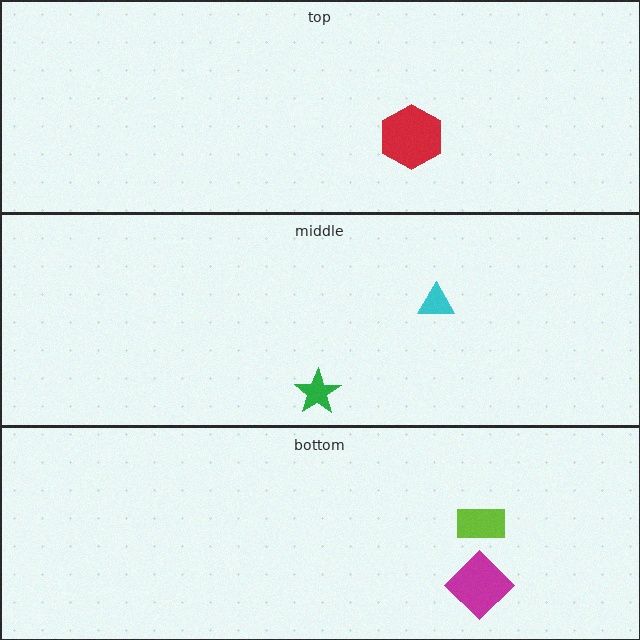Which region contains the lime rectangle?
The bottom region.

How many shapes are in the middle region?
2.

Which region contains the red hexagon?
The top region.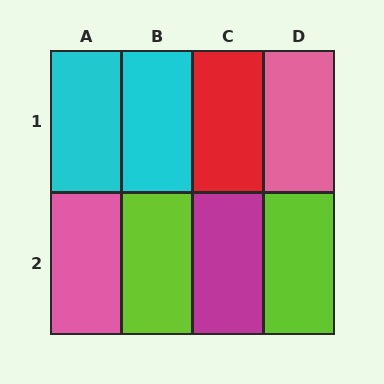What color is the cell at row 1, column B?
Cyan.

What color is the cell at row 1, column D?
Pink.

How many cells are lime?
2 cells are lime.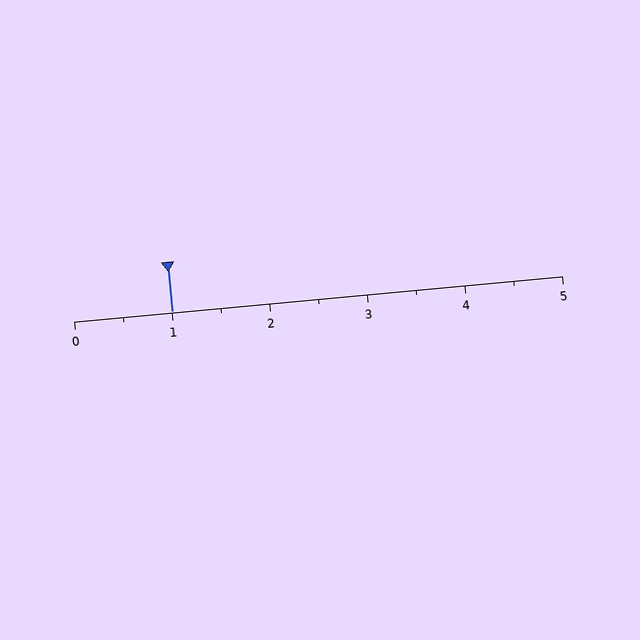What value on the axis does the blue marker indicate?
The marker indicates approximately 1.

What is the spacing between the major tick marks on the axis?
The major ticks are spaced 1 apart.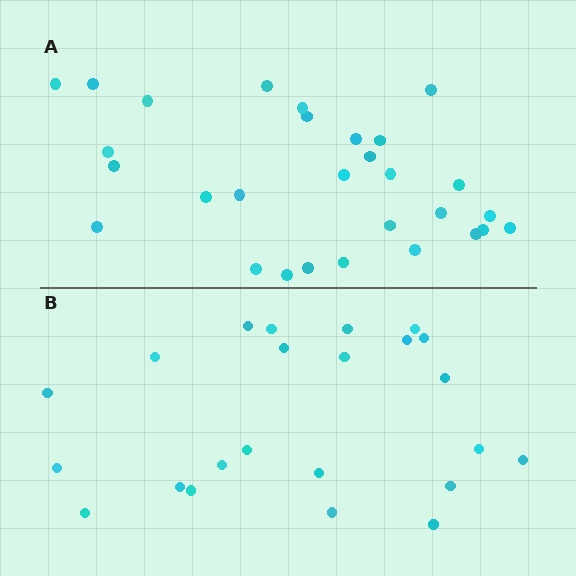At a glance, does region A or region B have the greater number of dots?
Region A (the top region) has more dots.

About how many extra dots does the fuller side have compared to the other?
Region A has about 6 more dots than region B.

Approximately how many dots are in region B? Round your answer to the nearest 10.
About 20 dots. (The exact count is 23, which rounds to 20.)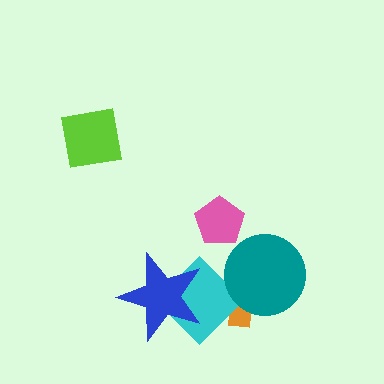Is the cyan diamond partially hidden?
Yes, it is partially covered by another shape.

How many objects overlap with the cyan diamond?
3 objects overlap with the cyan diamond.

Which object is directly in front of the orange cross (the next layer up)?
The cyan diamond is directly in front of the orange cross.